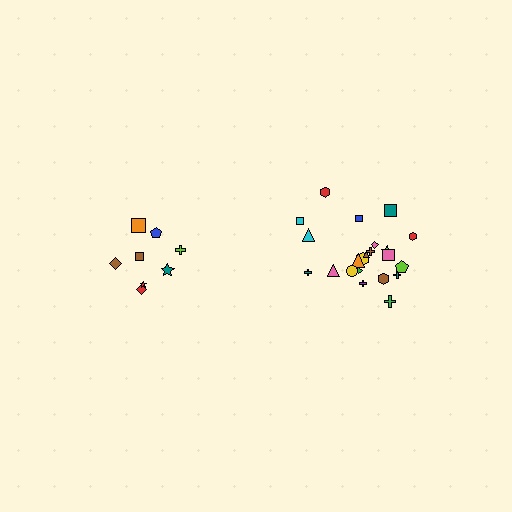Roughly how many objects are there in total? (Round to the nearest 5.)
Roughly 30 objects in total.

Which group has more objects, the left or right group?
The right group.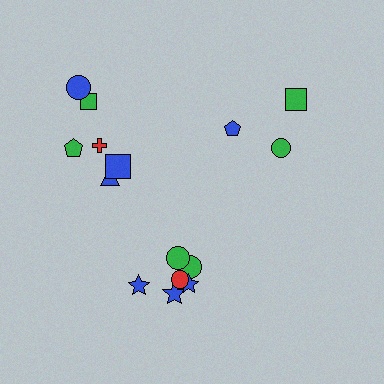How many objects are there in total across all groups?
There are 15 objects.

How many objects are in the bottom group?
There are 6 objects.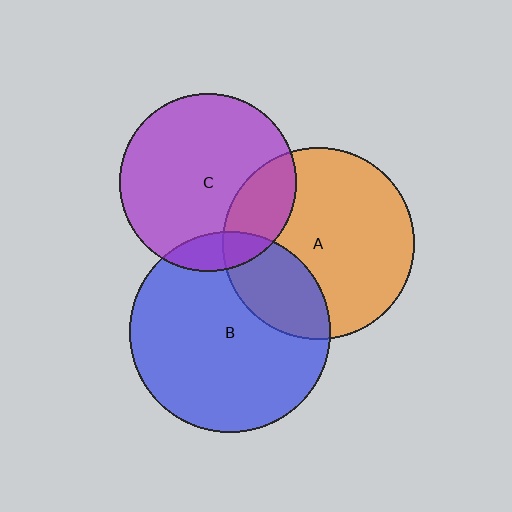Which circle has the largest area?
Circle B (blue).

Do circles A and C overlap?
Yes.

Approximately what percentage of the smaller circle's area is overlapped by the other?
Approximately 20%.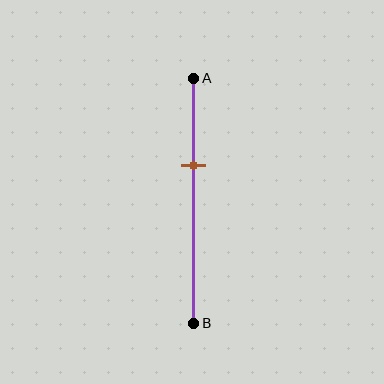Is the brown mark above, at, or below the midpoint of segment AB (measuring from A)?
The brown mark is above the midpoint of segment AB.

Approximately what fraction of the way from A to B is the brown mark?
The brown mark is approximately 35% of the way from A to B.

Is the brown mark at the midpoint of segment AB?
No, the mark is at about 35% from A, not at the 50% midpoint.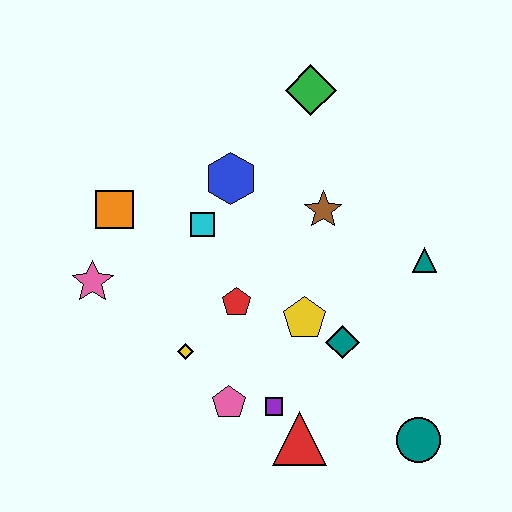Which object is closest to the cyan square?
The blue hexagon is closest to the cyan square.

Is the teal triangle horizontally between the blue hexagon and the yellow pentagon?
No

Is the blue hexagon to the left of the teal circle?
Yes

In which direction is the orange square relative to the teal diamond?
The orange square is to the left of the teal diamond.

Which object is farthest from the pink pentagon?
The green diamond is farthest from the pink pentagon.